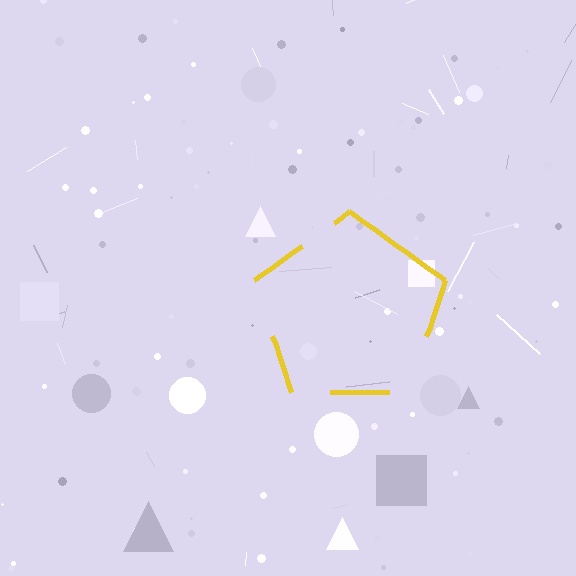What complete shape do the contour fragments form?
The contour fragments form a pentagon.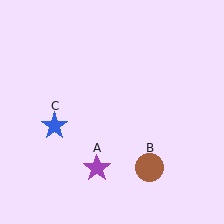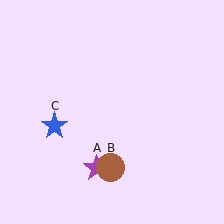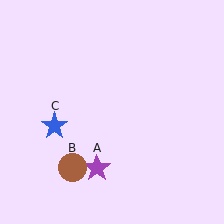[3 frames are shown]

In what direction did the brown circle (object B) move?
The brown circle (object B) moved left.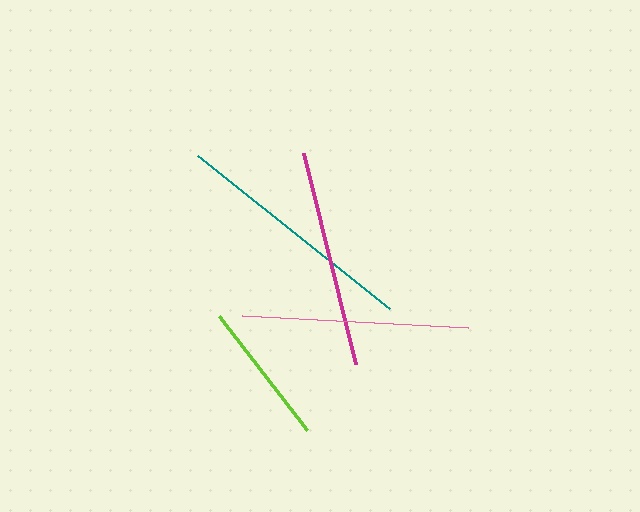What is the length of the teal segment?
The teal segment is approximately 245 pixels long.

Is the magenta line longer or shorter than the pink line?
The pink line is longer than the magenta line.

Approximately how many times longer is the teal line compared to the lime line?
The teal line is approximately 1.7 times the length of the lime line.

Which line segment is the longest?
The teal line is the longest at approximately 245 pixels.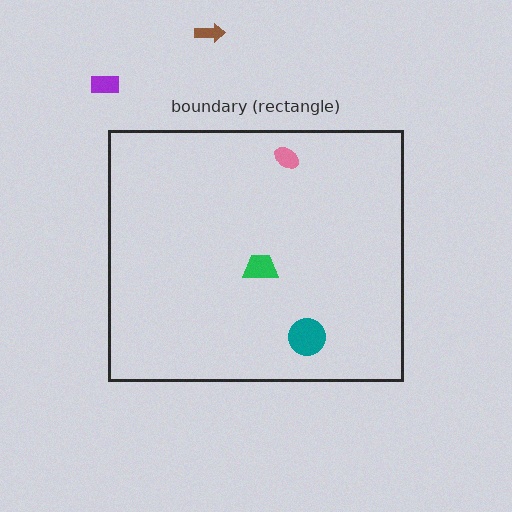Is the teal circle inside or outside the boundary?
Inside.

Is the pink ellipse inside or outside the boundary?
Inside.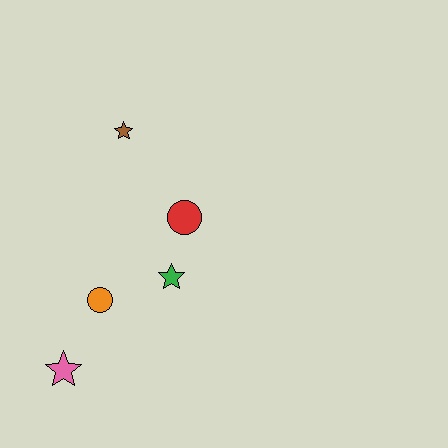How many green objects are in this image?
There is 1 green object.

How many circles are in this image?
There are 2 circles.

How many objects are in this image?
There are 5 objects.